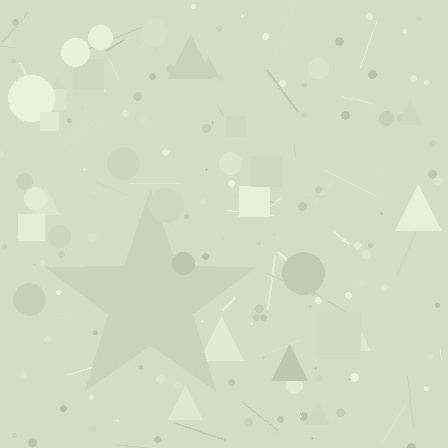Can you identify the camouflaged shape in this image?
The camouflaged shape is a star.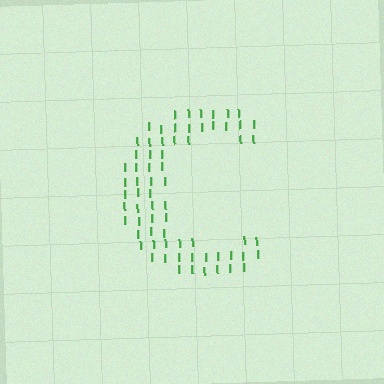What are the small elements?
The small elements are letter I's.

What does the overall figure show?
The overall figure shows the letter C.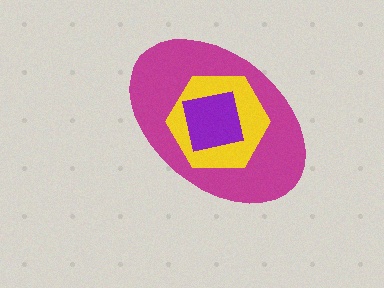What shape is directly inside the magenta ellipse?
The yellow hexagon.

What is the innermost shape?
The purple square.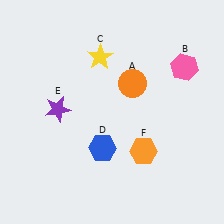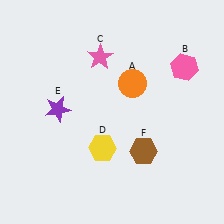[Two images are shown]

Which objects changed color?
C changed from yellow to pink. D changed from blue to yellow. F changed from orange to brown.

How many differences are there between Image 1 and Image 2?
There are 3 differences between the two images.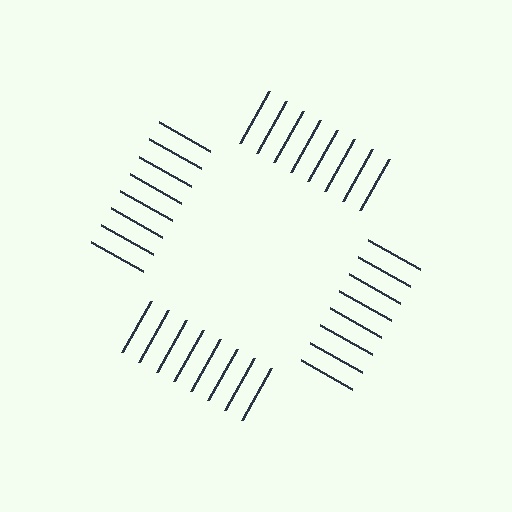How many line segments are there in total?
32 — 8 along each of the 4 edges.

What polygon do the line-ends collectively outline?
An illusory square — the line segments terminate on its edges but no continuous stroke is drawn.